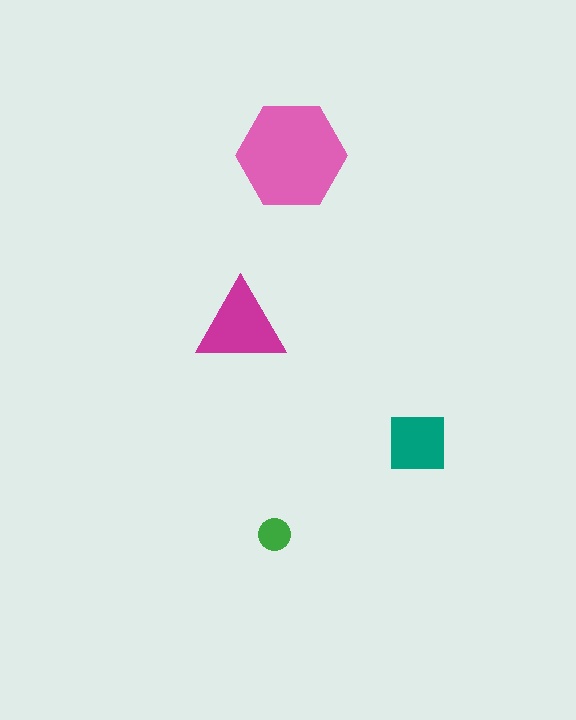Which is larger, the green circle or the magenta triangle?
The magenta triangle.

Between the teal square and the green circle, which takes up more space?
The teal square.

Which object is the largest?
The pink hexagon.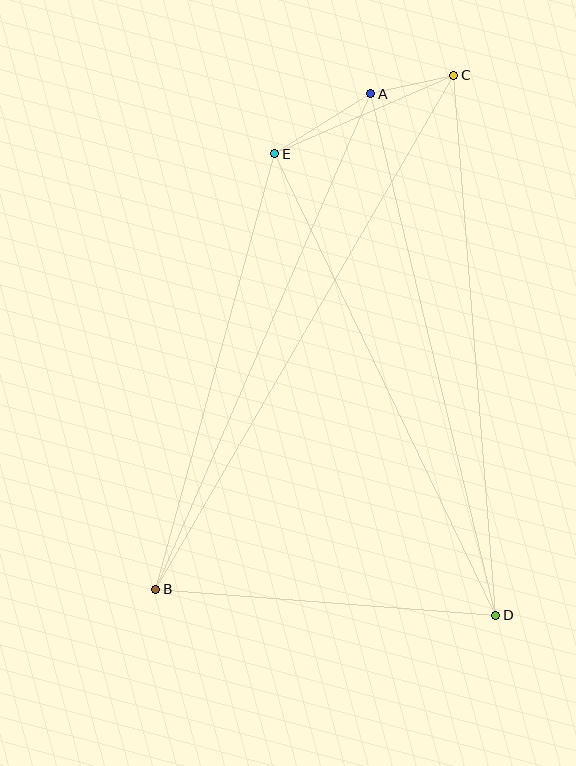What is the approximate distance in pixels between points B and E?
The distance between B and E is approximately 452 pixels.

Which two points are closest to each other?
Points A and C are closest to each other.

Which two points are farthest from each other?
Points B and C are farthest from each other.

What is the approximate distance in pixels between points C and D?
The distance between C and D is approximately 542 pixels.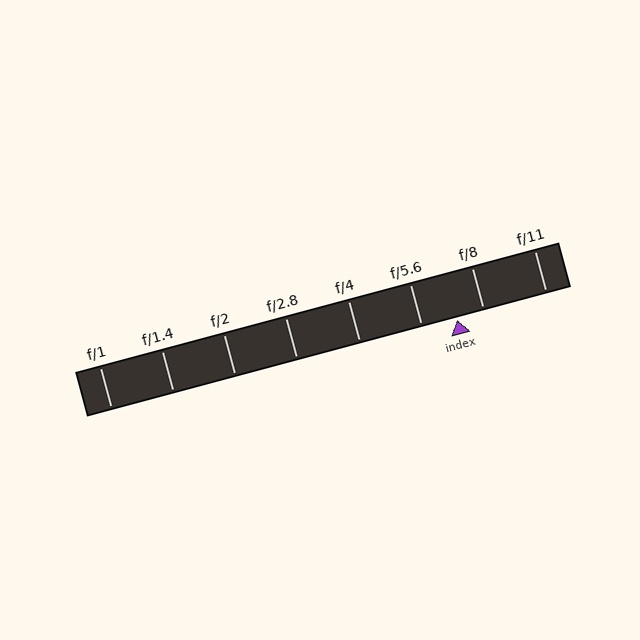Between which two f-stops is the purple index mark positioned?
The index mark is between f/5.6 and f/8.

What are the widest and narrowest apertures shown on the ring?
The widest aperture shown is f/1 and the narrowest is f/11.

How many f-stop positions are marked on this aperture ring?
There are 8 f-stop positions marked.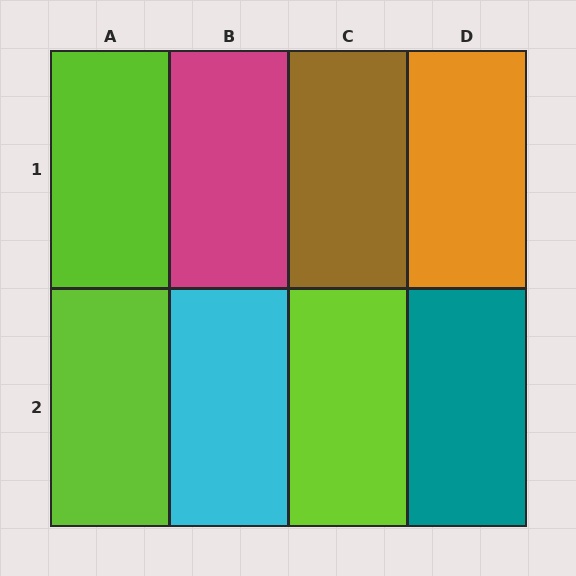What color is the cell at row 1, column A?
Lime.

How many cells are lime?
3 cells are lime.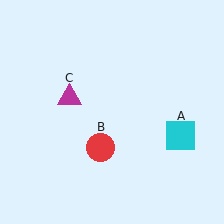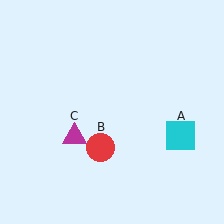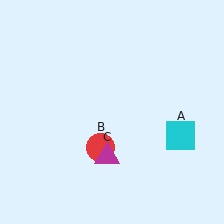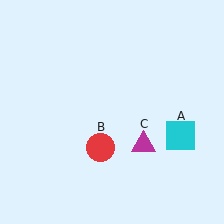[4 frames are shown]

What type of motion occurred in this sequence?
The magenta triangle (object C) rotated counterclockwise around the center of the scene.